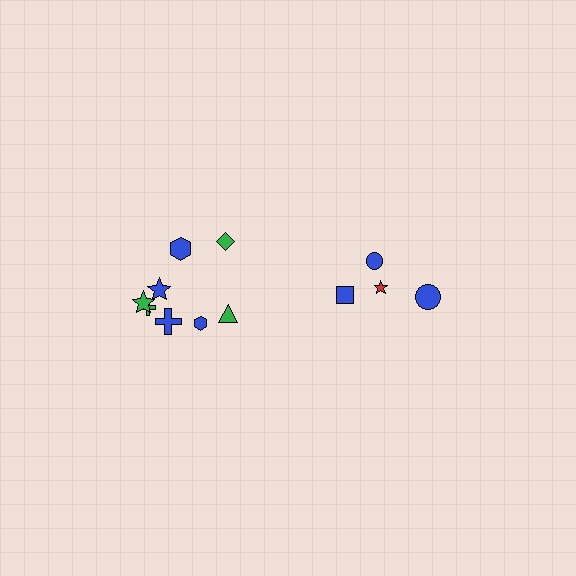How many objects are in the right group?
There are 4 objects.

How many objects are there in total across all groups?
There are 12 objects.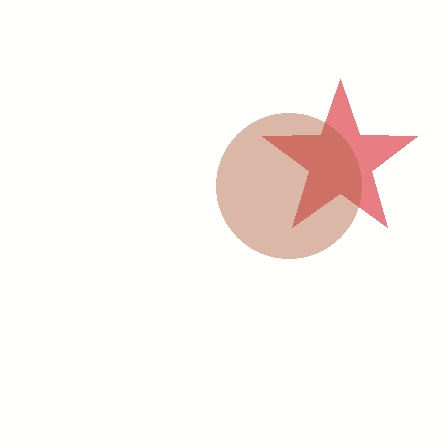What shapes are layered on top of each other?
The layered shapes are: a red star, a brown circle.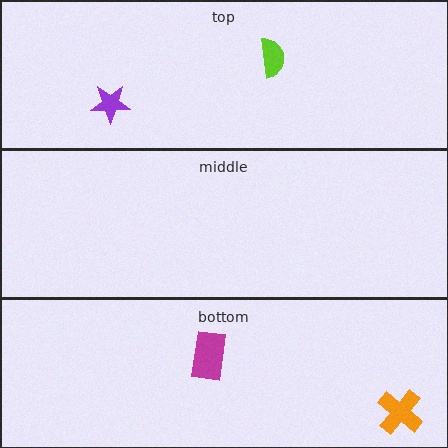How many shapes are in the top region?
2.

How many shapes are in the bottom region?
2.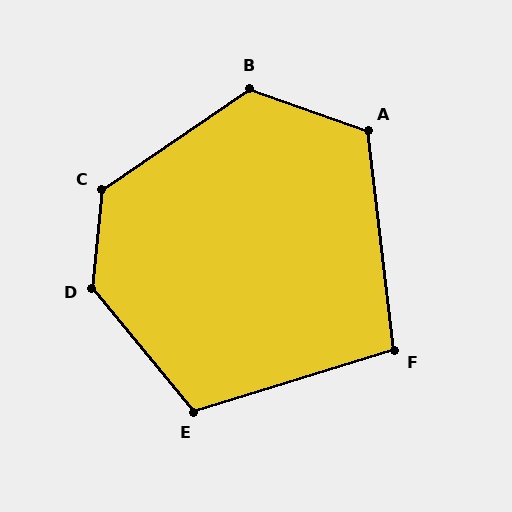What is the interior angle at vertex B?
Approximately 126 degrees (obtuse).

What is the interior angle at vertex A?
Approximately 117 degrees (obtuse).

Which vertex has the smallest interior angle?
F, at approximately 100 degrees.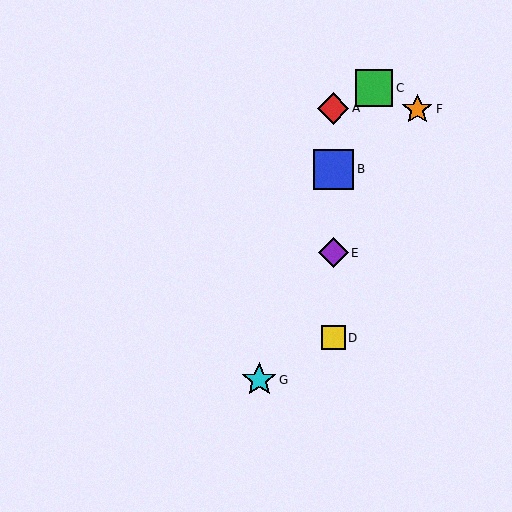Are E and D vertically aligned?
Yes, both are at x≈333.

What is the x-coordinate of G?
Object G is at x≈259.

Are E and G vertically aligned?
No, E is at x≈333 and G is at x≈259.